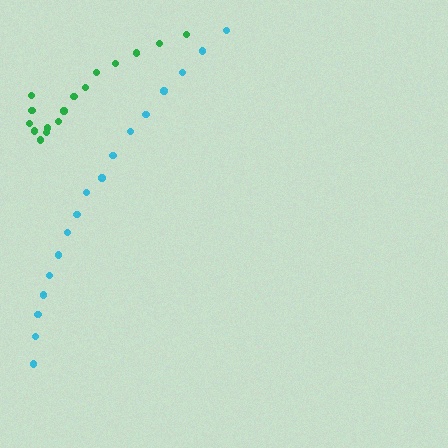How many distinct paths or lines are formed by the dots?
There are 2 distinct paths.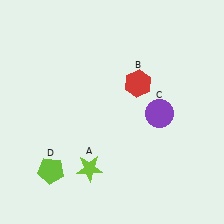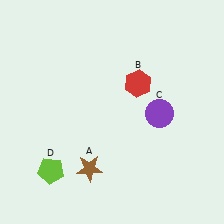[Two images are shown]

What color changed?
The star (A) changed from lime in Image 1 to brown in Image 2.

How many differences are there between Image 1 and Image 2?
There is 1 difference between the two images.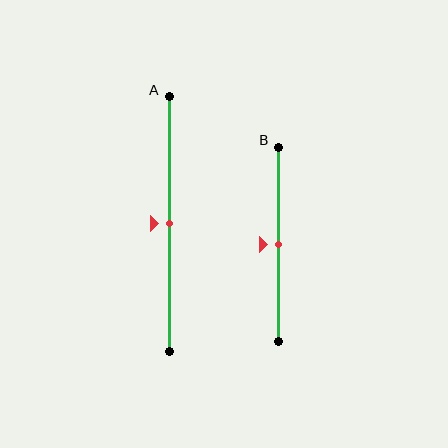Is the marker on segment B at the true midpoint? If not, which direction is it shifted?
Yes, the marker on segment B is at the true midpoint.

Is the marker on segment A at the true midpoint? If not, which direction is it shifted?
Yes, the marker on segment A is at the true midpoint.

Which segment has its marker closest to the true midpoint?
Segment A has its marker closest to the true midpoint.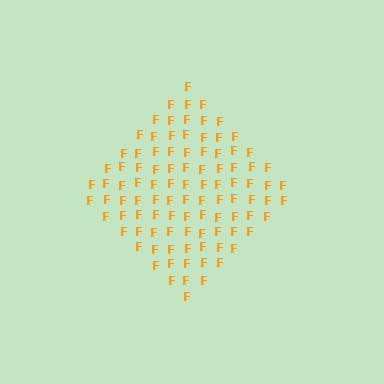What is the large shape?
The large shape is a diamond.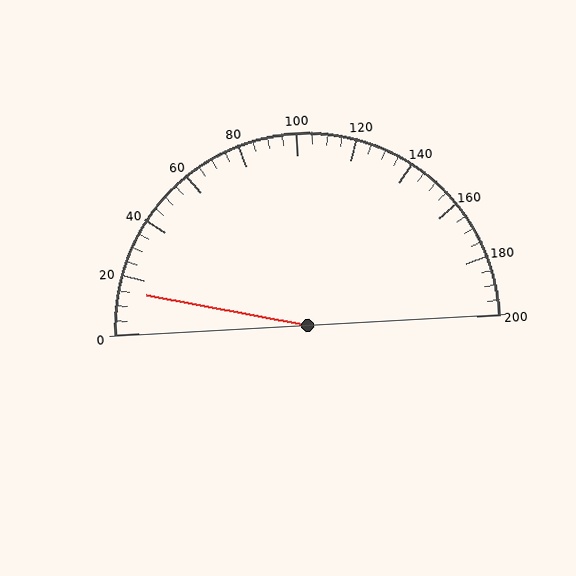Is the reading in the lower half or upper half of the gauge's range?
The reading is in the lower half of the range (0 to 200).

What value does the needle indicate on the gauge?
The needle indicates approximately 15.